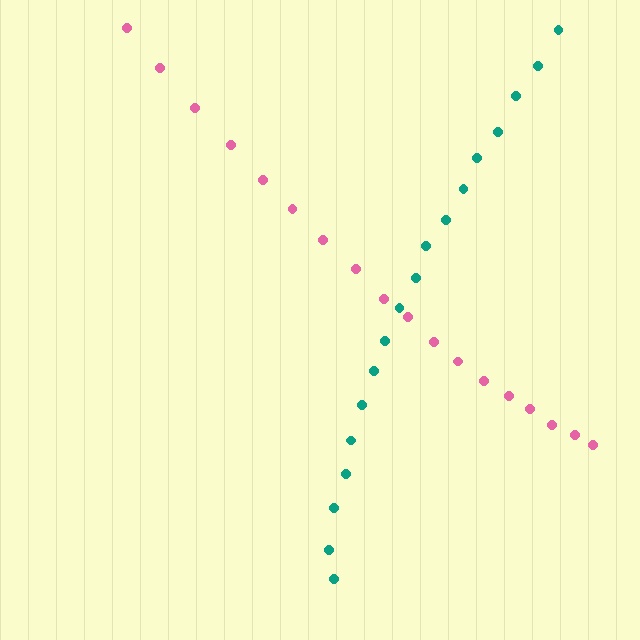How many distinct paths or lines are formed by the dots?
There are 2 distinct paths.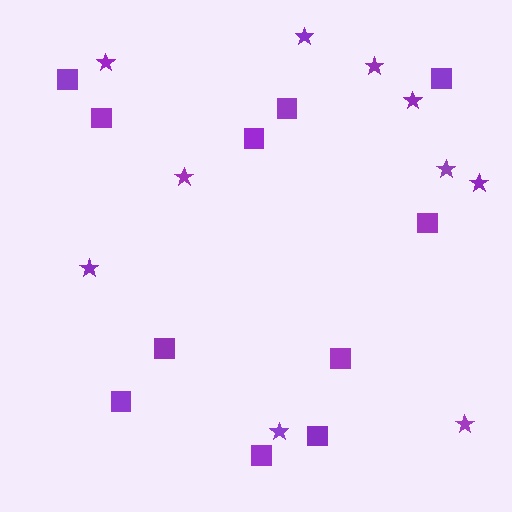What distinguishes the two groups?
There are 2 groups: one group of stars (10) and one group of squares (11).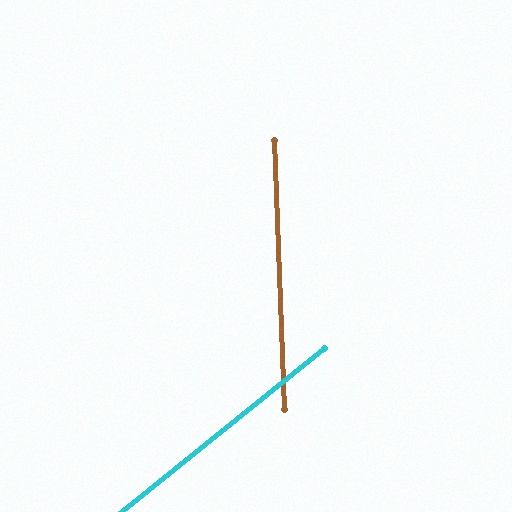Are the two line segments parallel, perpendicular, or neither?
Neither parallel nor perpendicular — they differ by about 53°.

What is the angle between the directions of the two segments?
Approximately 53 degrees.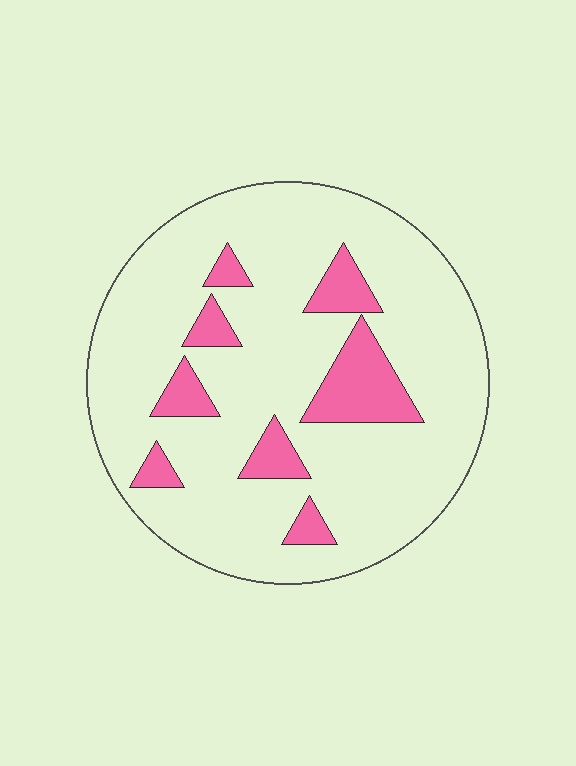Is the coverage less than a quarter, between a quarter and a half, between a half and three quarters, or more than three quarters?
Less than a quarter.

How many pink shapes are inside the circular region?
8.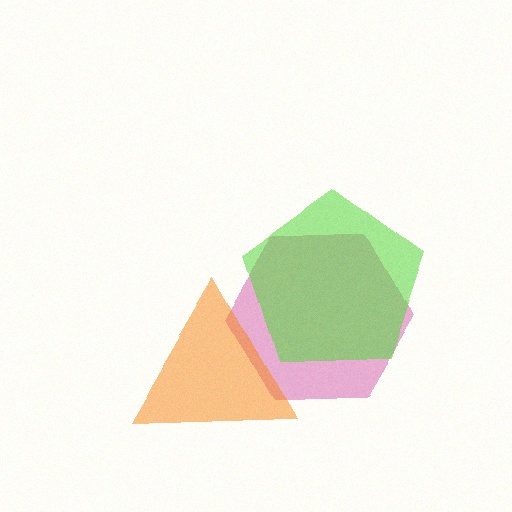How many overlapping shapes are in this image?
There are 3 overlapping shapes in the image.